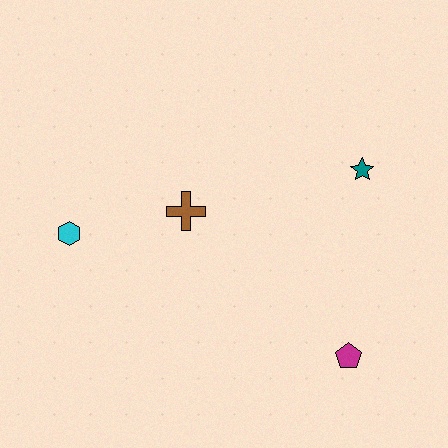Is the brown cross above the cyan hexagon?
Yes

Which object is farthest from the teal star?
The cyan hexagon is farthest from the teal star.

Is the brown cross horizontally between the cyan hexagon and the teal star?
Yes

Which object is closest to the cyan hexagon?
The brown cross is closest to the cyan hexagon.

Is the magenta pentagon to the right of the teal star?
No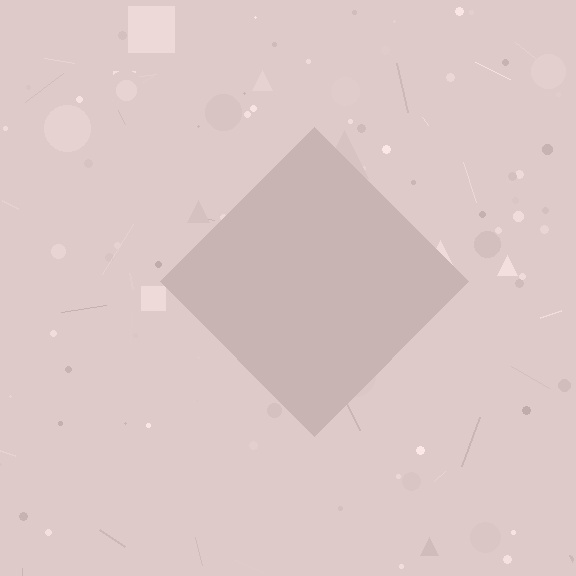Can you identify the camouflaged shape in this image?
The camouflaged shape is a diamond.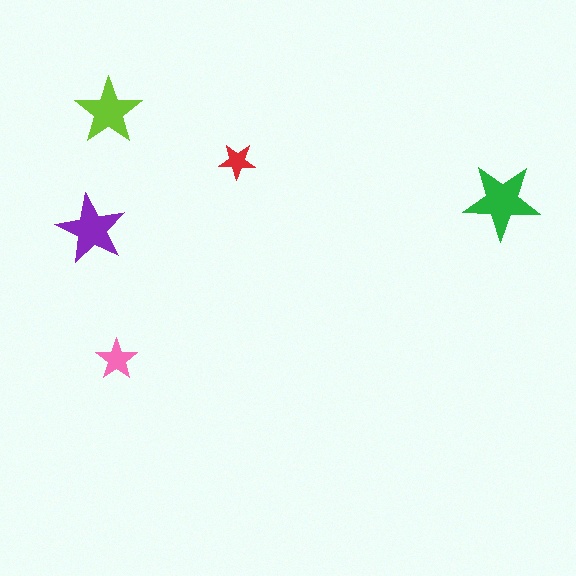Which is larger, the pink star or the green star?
The green one.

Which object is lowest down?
The pink star is bottommost.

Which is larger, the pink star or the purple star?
The purple one.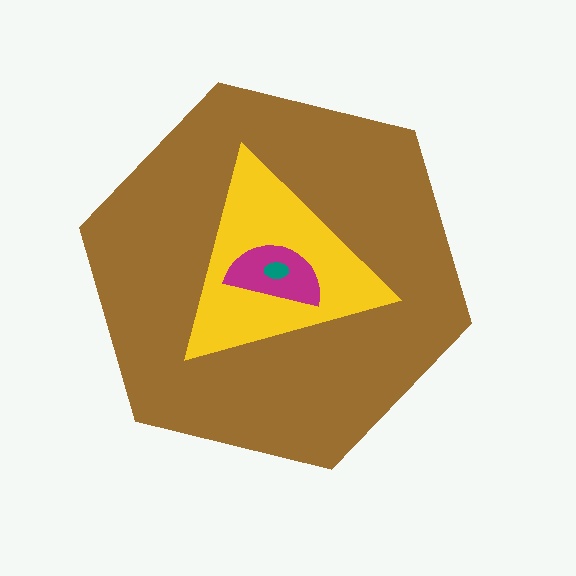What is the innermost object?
The teal ellipse.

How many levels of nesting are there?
4.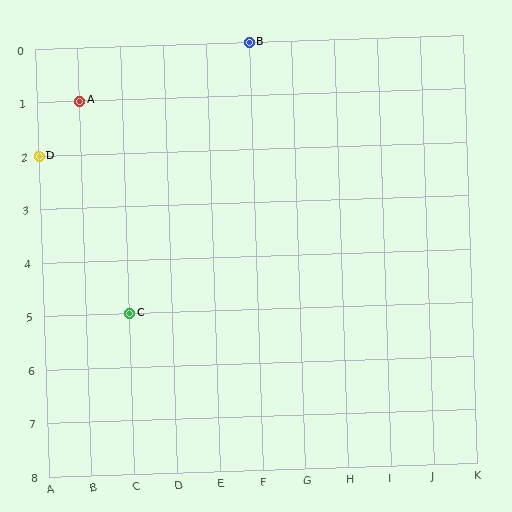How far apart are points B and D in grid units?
Points B and D are 5 columns and 2 rows apart (about 5.4 grid units diagonally).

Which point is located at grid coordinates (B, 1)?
Point A is at (B, 1).